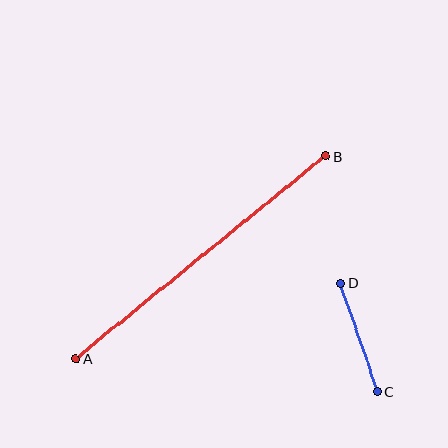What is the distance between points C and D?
The distance is approximately 115 pixels.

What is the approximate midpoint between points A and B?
The midpoint is at approximately (200, 257) pixels.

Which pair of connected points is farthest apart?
Points A and B are farthest apart.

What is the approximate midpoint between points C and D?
The midpoint is at approximately (359, 337) pixels.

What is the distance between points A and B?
The distance is approximately 322 pixels.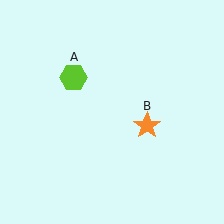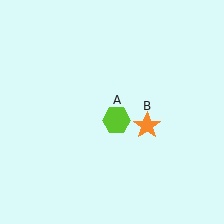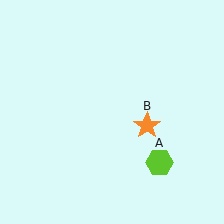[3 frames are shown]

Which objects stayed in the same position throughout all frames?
Orange star (object B) remained stationary.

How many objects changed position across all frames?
1 object changed position: lime hexagon (object A).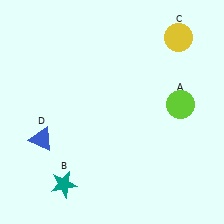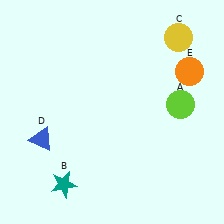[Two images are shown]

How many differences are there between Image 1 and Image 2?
There is 1 difference between the two images.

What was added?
An orange circle (E) was added in Image 2.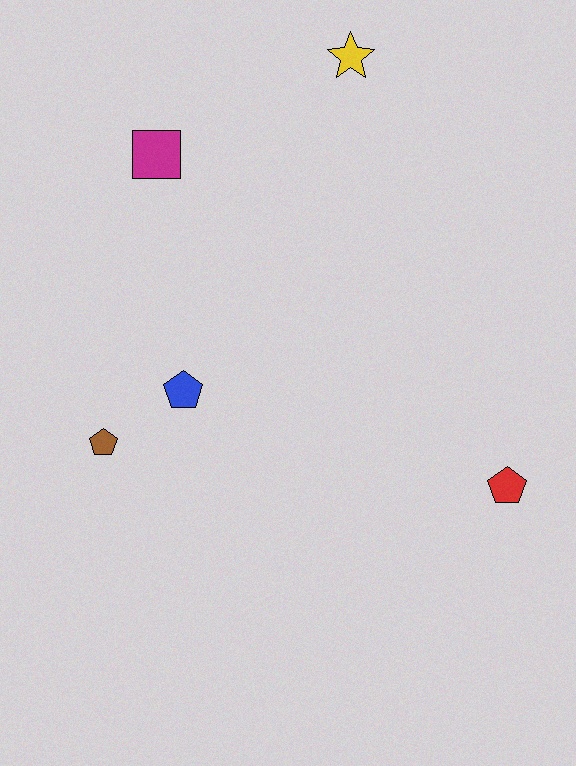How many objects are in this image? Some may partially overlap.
There are 5 objects.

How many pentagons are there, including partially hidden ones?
There are 3 pentagons.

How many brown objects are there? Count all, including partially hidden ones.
There is 1 brown object.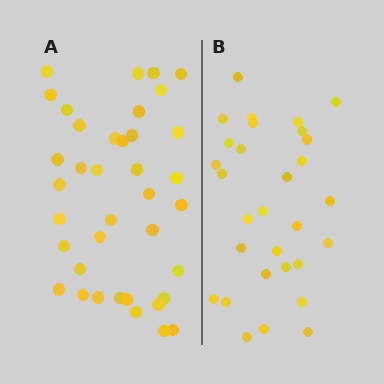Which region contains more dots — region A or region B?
Region A (the left region) has more dots.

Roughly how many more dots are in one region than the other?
Region A has roughly 8 or so more dots than region B.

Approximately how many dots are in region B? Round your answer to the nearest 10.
About 30 dots.